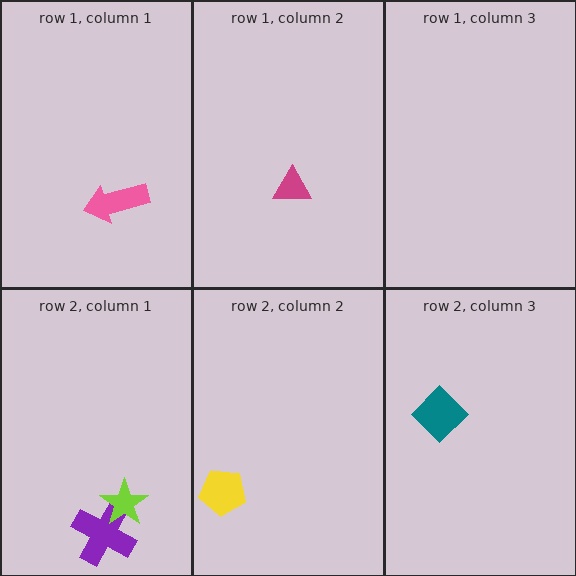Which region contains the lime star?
The row 2, column 1 region.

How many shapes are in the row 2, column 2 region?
1.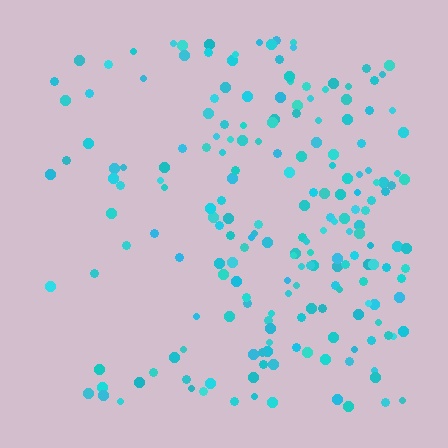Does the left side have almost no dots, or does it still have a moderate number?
Still a moderate number, just noticeably fewer than the right.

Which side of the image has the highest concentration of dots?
The right.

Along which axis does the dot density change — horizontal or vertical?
Horizontal.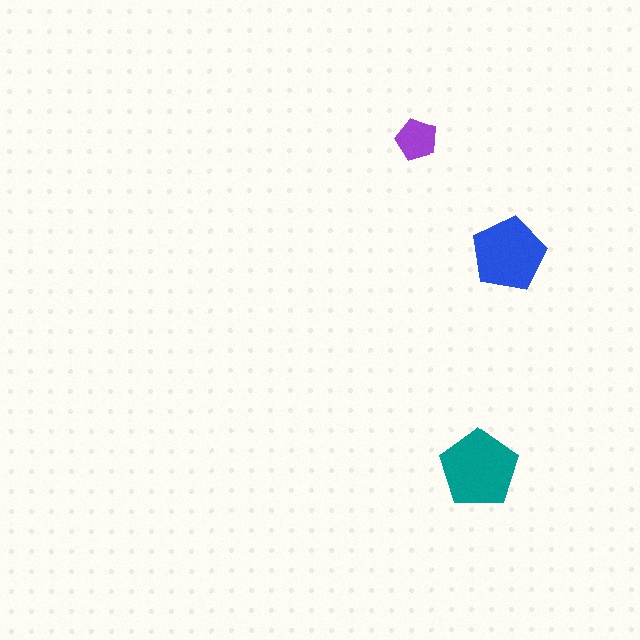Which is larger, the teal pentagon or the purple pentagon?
The teal one.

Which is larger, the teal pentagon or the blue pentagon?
The teal one.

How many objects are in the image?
There are 3 objects in the image.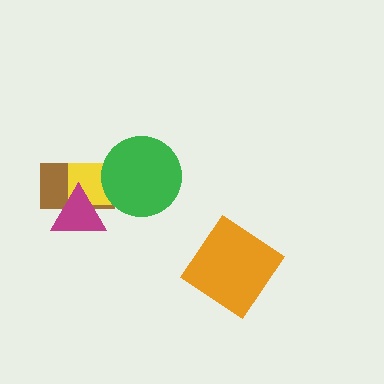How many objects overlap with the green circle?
2 objects overlap with the green circle.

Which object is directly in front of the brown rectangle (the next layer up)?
The yellow rectangle is directly in front of the brown rectangle.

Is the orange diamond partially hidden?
No, no other shape covers it.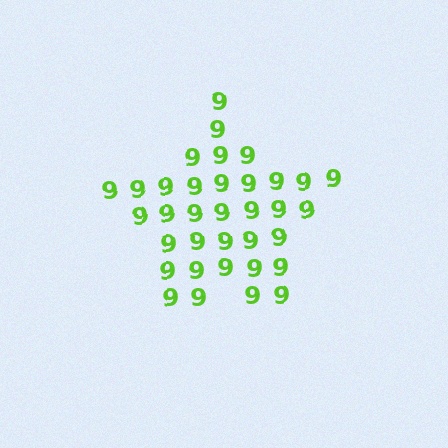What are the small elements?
The small elements are digit 9's.